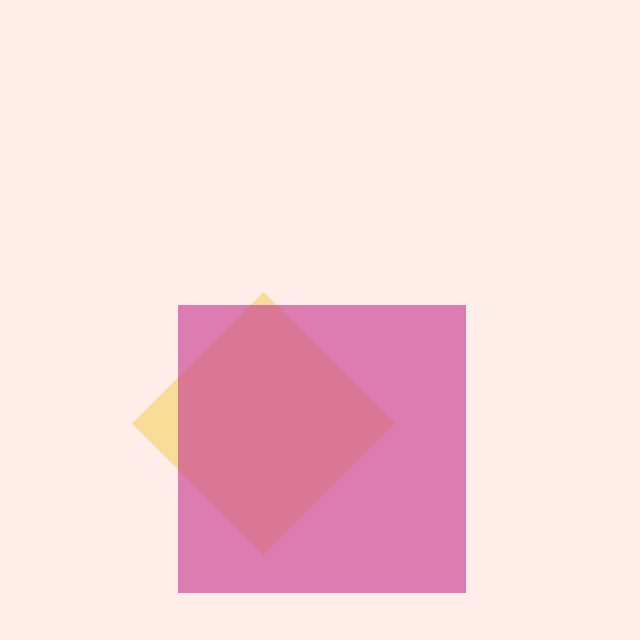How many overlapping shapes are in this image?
There are 2 overlapping shapes in the image.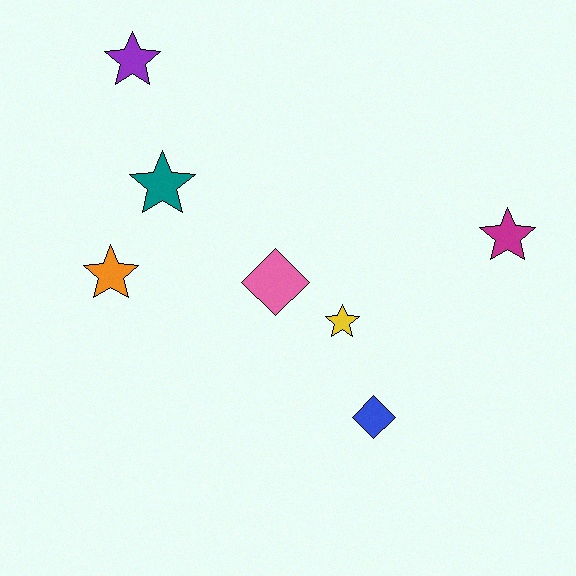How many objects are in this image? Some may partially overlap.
There are 7 objects.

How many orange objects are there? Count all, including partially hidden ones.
There is 1 orange object.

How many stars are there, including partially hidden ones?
There are 5 stars.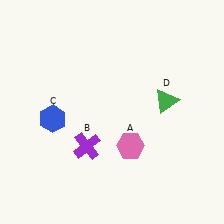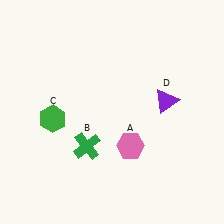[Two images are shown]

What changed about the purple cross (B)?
In Image 1, B is purple. In Image 2, it changed to green.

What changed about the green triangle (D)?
In Image 1, D is green. In Image 2, it changed to purple.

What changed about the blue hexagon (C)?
In Image 1, C is blue. In Image 2, it changed to green.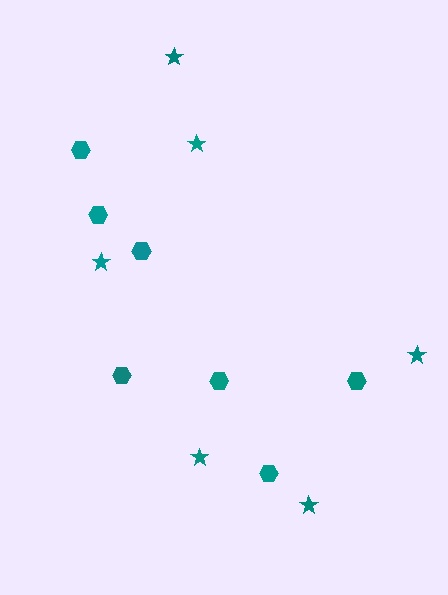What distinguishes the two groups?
There are 2 groups: one group of stars (6) and one group of hexagons (7).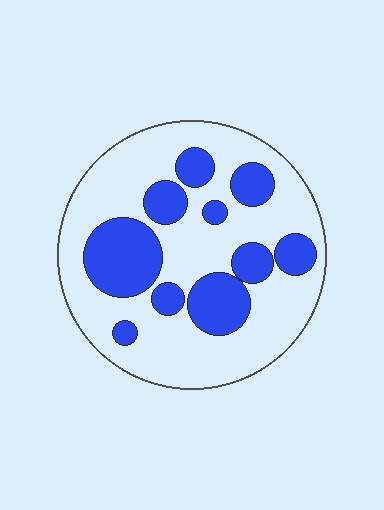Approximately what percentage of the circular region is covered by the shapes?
Approximately 30%.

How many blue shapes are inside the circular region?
10.